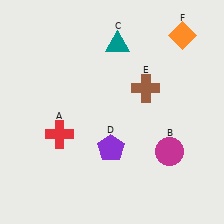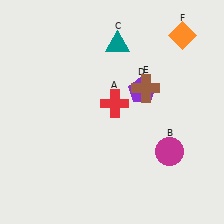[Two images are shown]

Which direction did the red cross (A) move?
The red cross (A) moved right.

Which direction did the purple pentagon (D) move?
The purple pentagon (D) moved up.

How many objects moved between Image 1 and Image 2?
2 objects moved between the two images.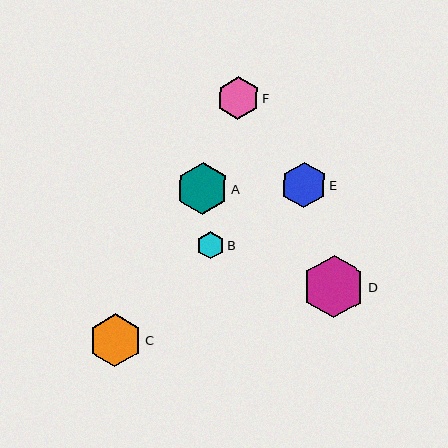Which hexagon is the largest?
Hexagon D is the largest with a size of approximately 63 pixels.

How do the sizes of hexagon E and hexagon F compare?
Hexagon E and hexagon F are approximately the same size.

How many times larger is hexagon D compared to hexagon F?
Hexagon D is approximately 1.4 times the size of hexagon F.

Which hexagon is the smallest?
Hexagon B is the smallest with a size of approximately 28 pixels.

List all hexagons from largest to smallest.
From largest to smallest: D, C, A, E, F, B.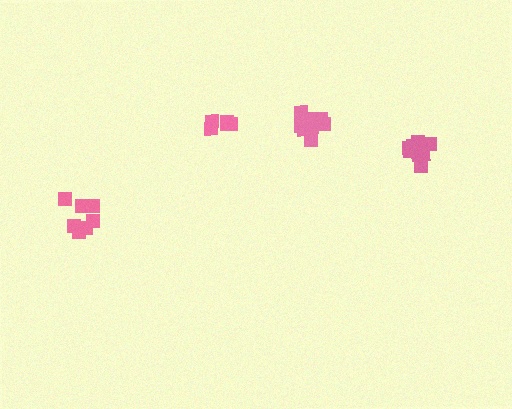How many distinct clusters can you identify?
There are 4 distinct clusters.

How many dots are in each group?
Group 1: 9 dots, Group 2: 5 dots, Group 3: 9 dots, Group 4: 7 dots (30 total).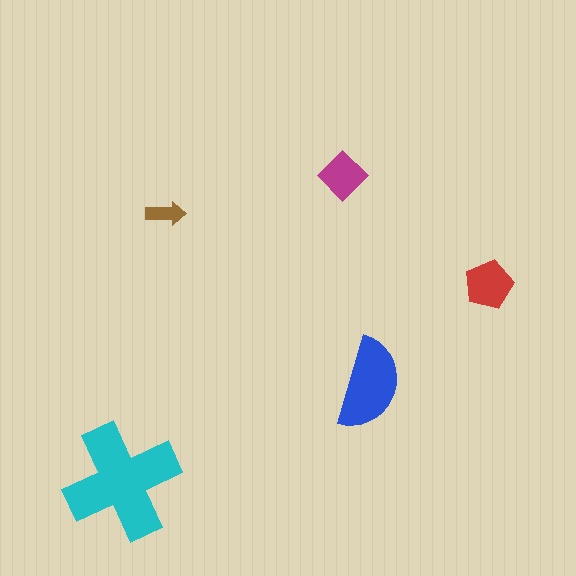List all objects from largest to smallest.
The cyan cross, the blue semicircle, the red pentagon, the magenta diamond, the brown arrow.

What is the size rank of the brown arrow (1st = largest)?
5th.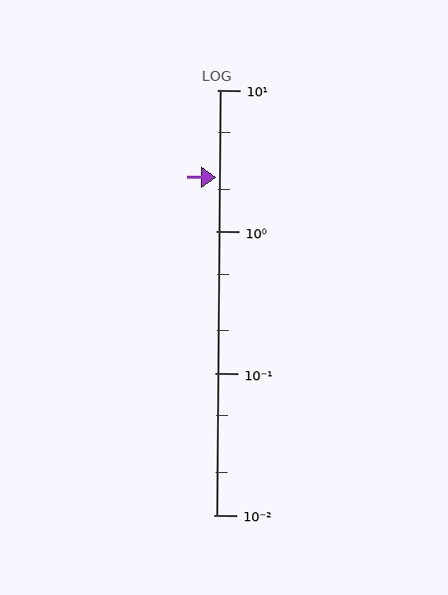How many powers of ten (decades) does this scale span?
The scale spans 3 decades, from 0.01 to 10.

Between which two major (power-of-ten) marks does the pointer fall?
The pointer is between 1 and 10.